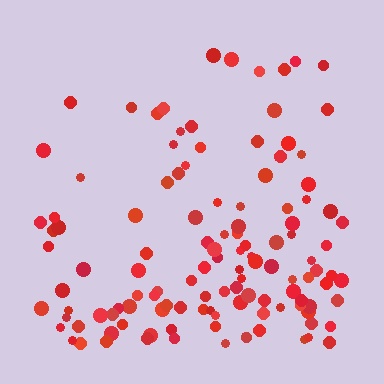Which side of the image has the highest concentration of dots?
The bottom.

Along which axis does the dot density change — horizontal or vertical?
Vertical.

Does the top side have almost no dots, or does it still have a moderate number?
Still a moderate number, just noticeably fewer than the bottom.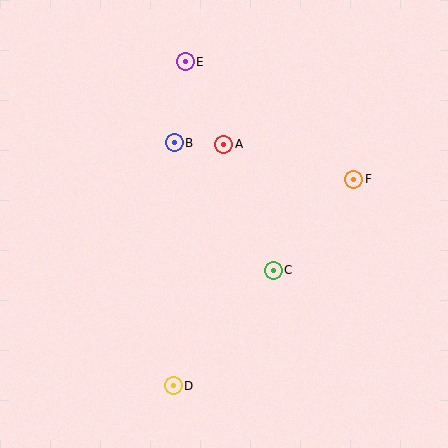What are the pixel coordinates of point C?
Point C is at (273, 271).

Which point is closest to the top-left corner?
Point E is closest to the top-left corner.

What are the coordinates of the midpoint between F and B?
The midpoint between F and B is at (264, 161).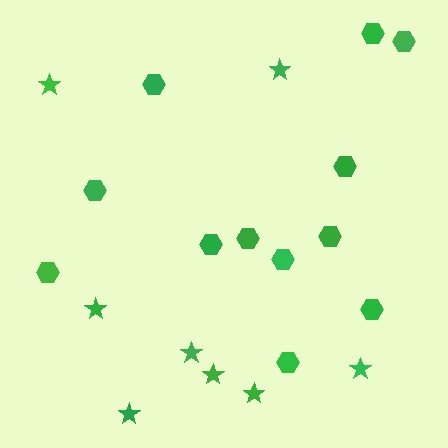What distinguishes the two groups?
There are 2 groups: one group of hexagons (12) and one group of stars (8).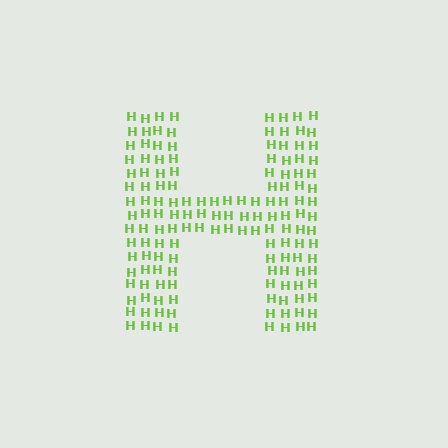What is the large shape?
The large shape is the letter H.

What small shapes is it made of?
It is made of small letter H's.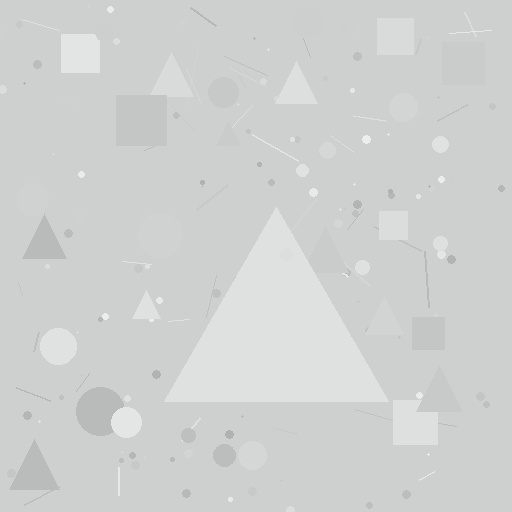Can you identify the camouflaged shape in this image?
The camouflaged shape is a triangle.